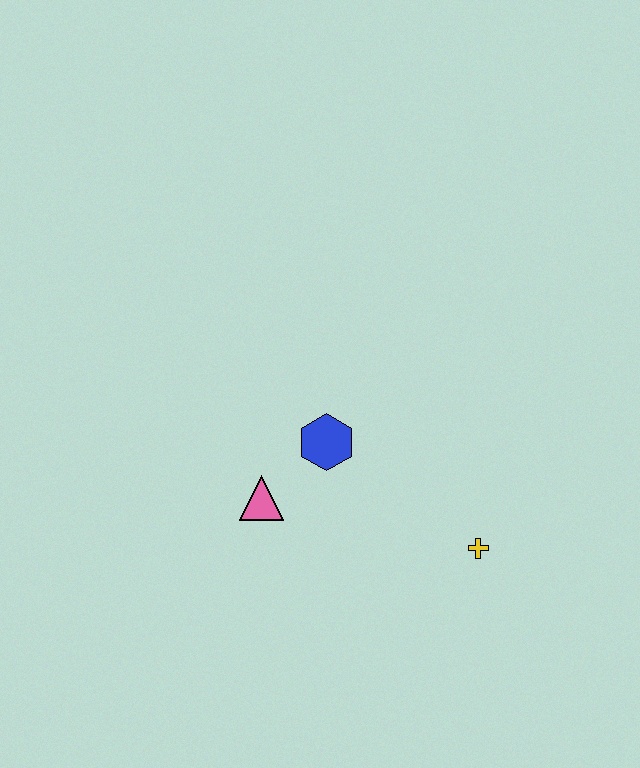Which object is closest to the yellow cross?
The blue hexagon is closest to the yellow cross.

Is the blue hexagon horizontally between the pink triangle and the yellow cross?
Yes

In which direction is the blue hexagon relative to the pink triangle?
The blue hexagon is to the right of the pink triangle.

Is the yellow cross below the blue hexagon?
Yes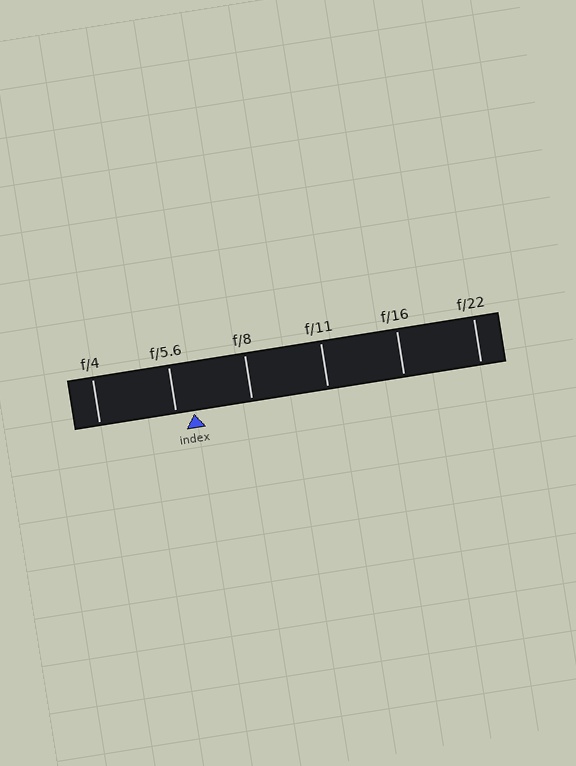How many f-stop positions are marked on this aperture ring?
There are 6 f-stop positions marked.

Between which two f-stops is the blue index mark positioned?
The index mark is between f/5.6 and f/8.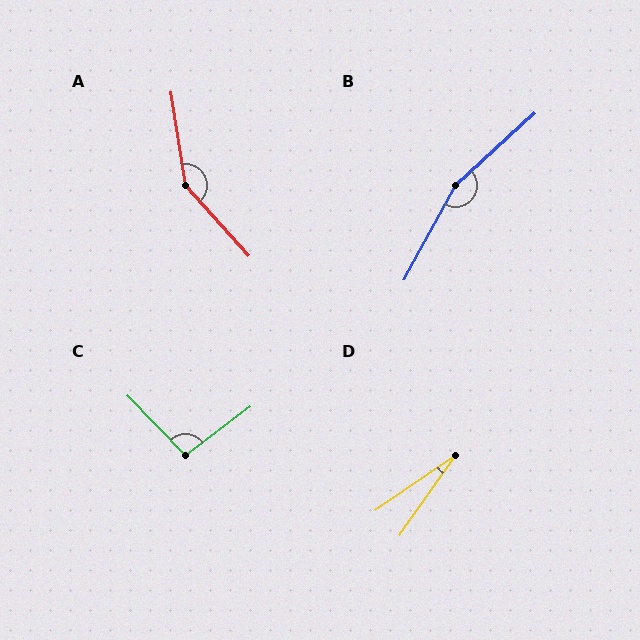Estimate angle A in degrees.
Approximately 147 degrees.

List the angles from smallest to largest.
D (21°), C (97°), A (147°), B (161°).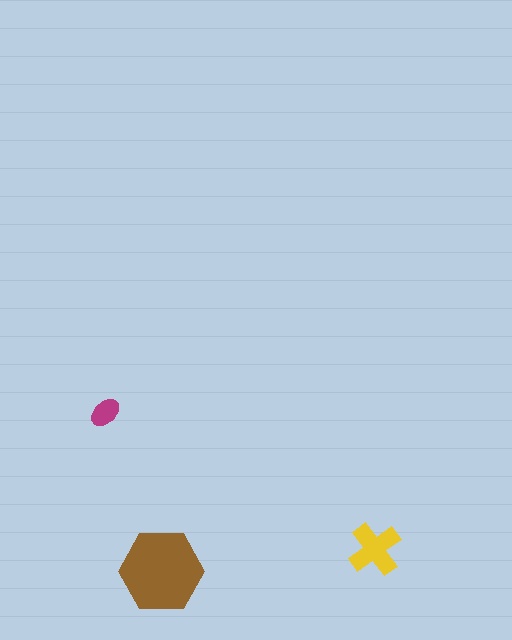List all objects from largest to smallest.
The brown hexagon, the yellow cross, the magenta ellipse.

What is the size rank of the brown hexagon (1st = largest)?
1st.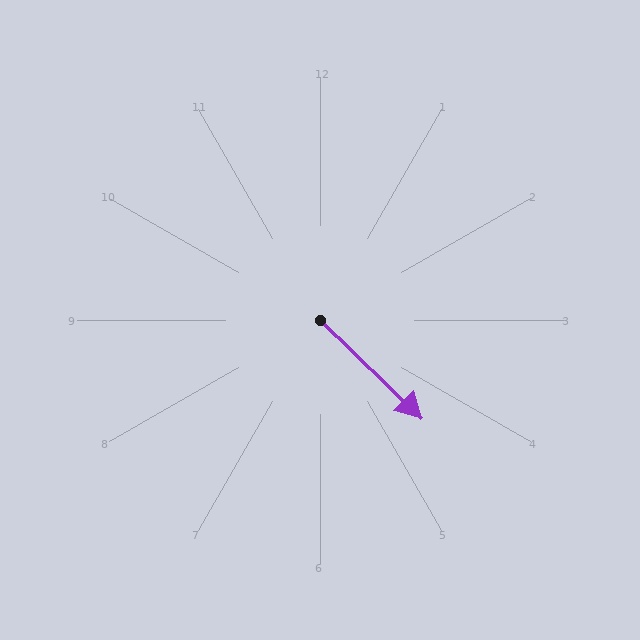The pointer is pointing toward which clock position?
Roughly 4 o'clock.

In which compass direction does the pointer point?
Southeast.